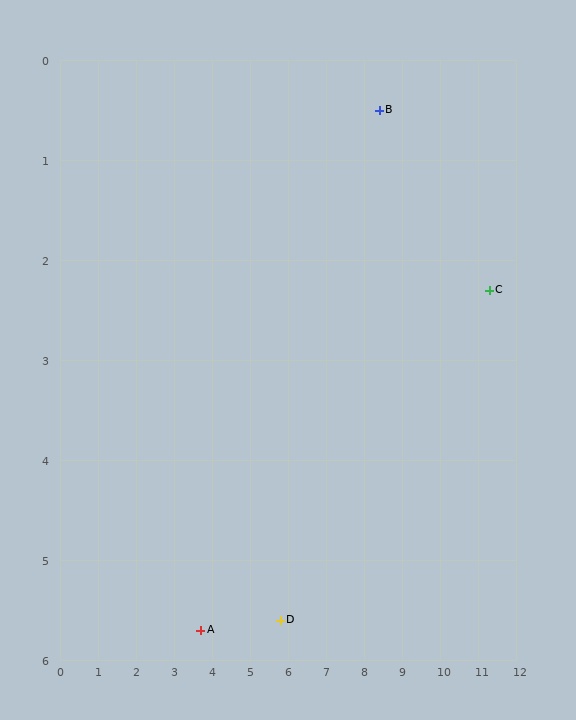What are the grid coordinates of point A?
Point A is at approximately (3.7, 5.7).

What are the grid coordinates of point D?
Point D is at approximately (5.8, 5.6).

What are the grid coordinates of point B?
Point B is at approximately (8.4, 0.5).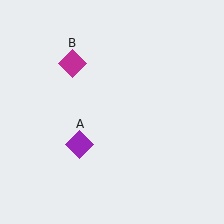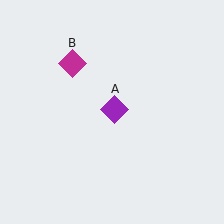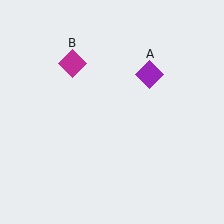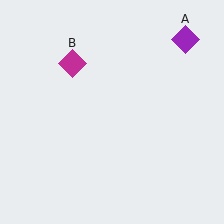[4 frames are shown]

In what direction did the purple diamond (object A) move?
The purple diamond (object A) moved up and to the right.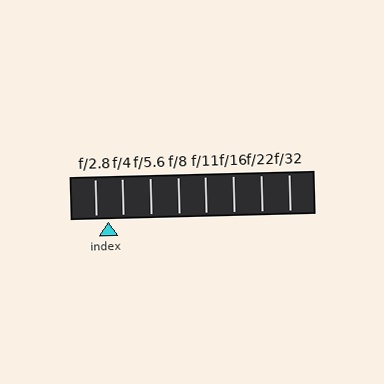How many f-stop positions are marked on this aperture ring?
There are 8 f-stop positions marked.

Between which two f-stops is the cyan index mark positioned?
The index mark is between f/2.8 and f/4.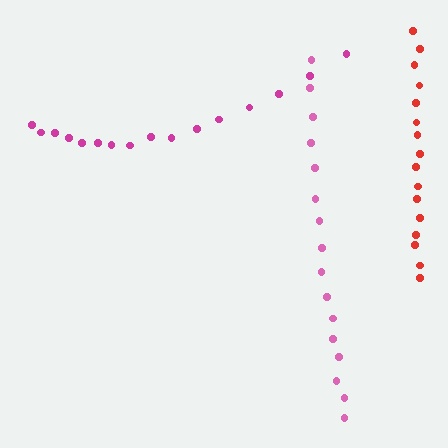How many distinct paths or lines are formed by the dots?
There are 3 distinct paths.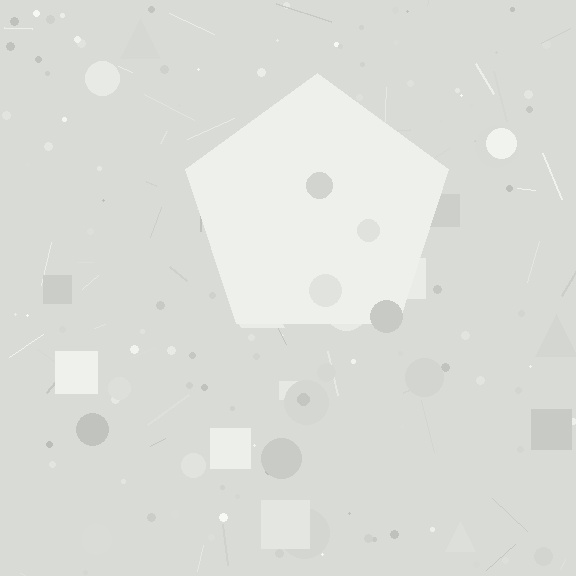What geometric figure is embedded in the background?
A pentagon is embedded in the background.